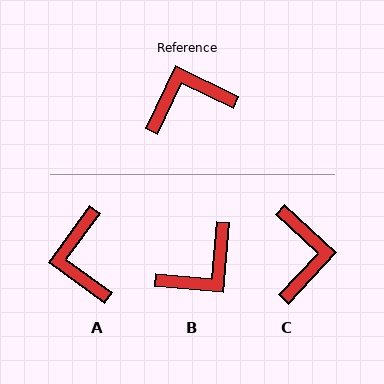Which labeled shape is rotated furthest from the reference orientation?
B, about 159 degrees away.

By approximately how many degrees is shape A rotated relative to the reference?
Approximately 80 degrees counter-clockwise.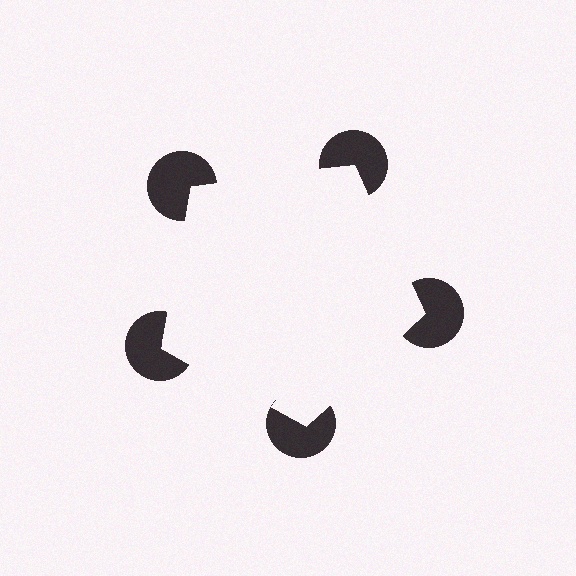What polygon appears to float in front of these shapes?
An illusory pentagon — its edges are inferred from the aligned wedge cuts in the pac-man discs, not physically drawn.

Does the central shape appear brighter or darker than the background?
It typically appears slightly brighter than the background, even though no actual brightness change is drawn.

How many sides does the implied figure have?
5 sides.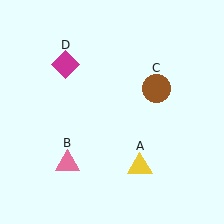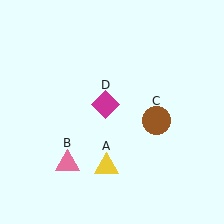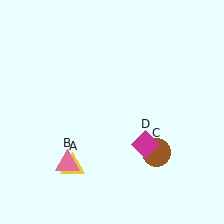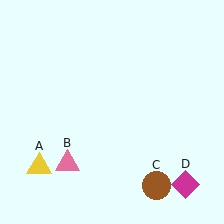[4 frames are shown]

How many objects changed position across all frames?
3 objects changed position: yellow triangle (object A), brown circle (object C), magenta diamond (object D).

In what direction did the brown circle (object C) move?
The brown circle (object C) moved down.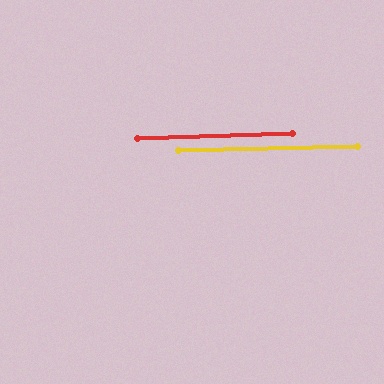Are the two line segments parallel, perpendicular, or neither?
Parallel — their directions differ by only 0.5°.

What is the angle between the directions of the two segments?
Approximately 1 degree.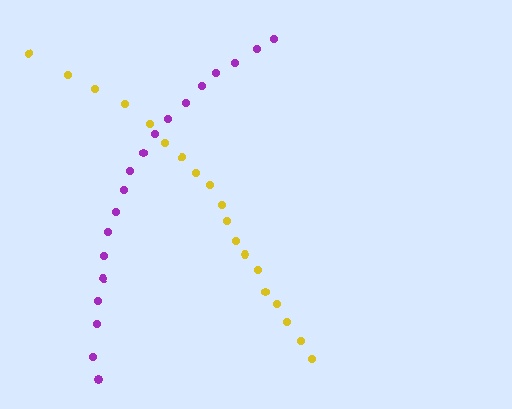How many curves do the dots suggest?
There are 2 distinct paths.